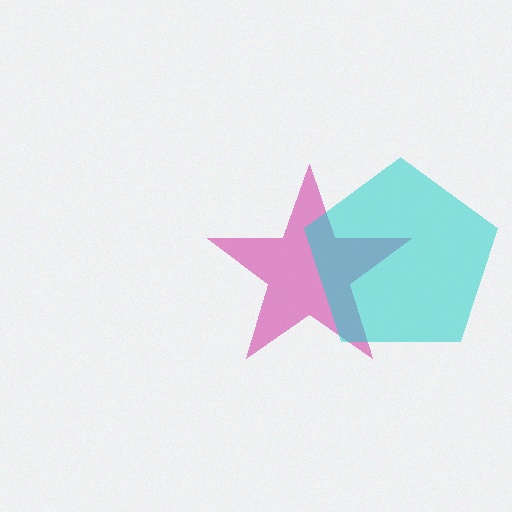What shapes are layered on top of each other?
The layered shapes are: a magenta star, a cyan pentagon.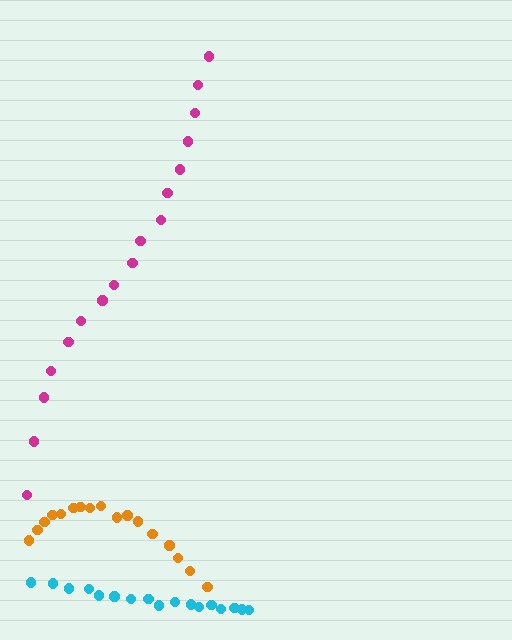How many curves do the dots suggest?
There are 3 distinct paths.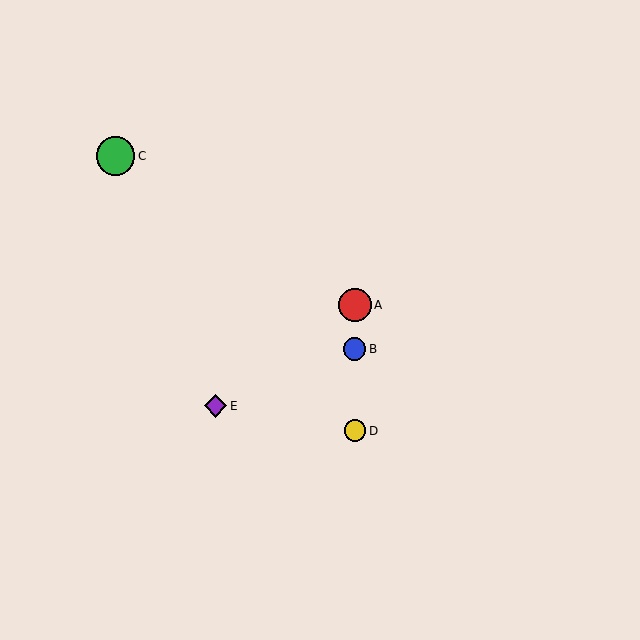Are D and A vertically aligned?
Yes, both are at x≈355.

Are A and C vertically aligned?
No, A is at x≈355 and C is at x≈116.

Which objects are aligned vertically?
Objects A, B, D are aligned vertically.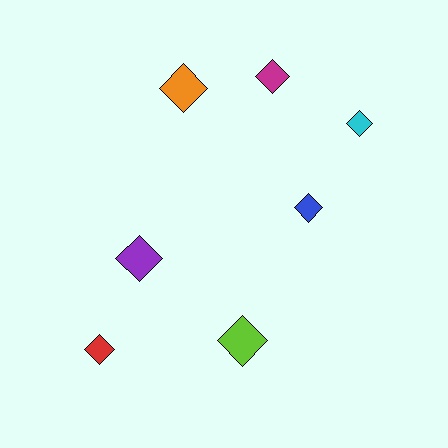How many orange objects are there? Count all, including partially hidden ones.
There is 1 orange object.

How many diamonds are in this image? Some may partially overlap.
There are 7 diamonds.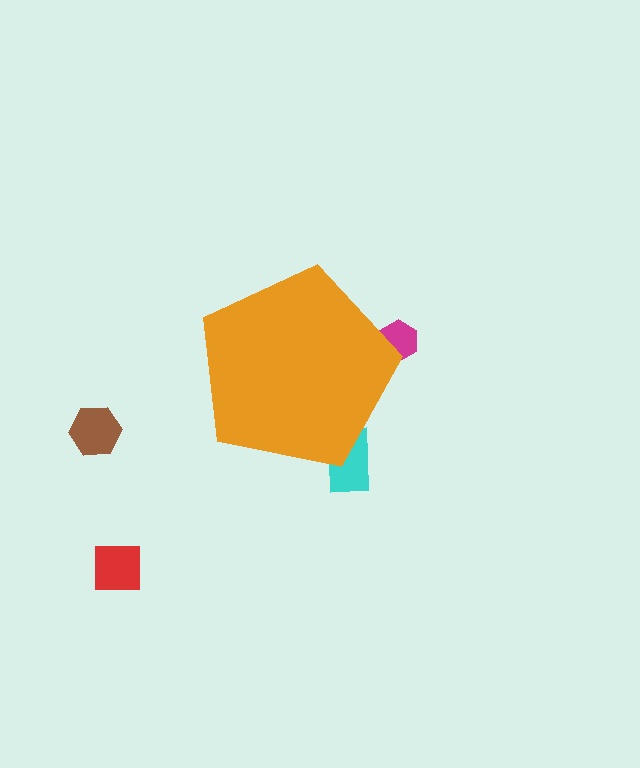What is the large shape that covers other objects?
An orange pentagon.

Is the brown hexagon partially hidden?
No, the brown hexagon is fully visible.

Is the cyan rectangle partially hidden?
Yes, the cyan rectangle is partially hidden behind the orange pentagon.